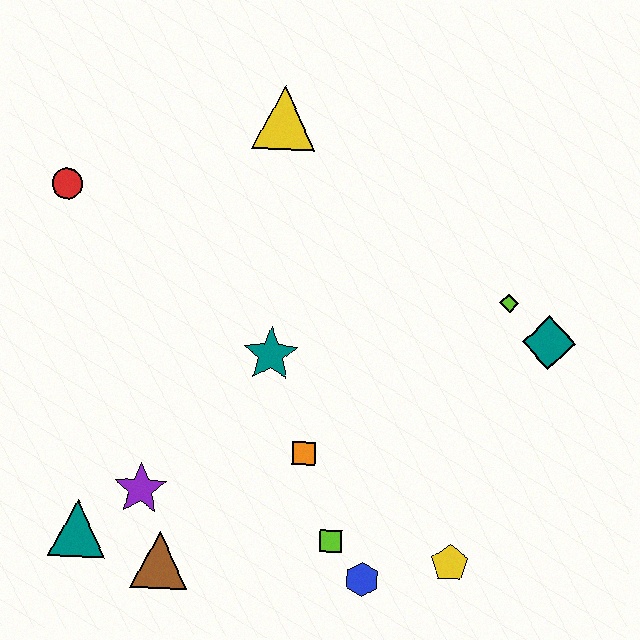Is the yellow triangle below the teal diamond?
No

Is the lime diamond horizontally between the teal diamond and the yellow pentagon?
Yes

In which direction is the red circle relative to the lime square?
The red circle is above the lime square.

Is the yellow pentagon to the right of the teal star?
Yes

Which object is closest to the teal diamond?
The lime diamond is closest to the teal diamond.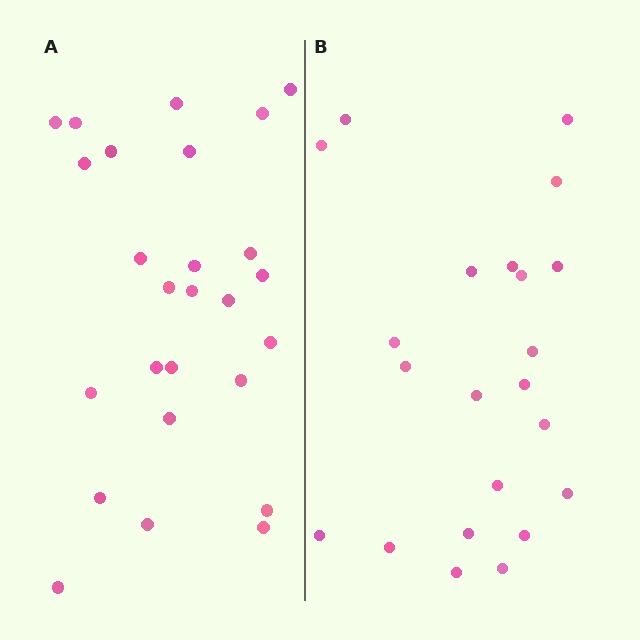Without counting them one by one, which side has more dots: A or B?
Region A (the left region) has more dots.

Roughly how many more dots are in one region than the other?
Region A has about 4 more dots than region B.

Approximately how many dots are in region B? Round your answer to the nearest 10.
About 20 dots. (The exact count is 22, which rounds to 20.)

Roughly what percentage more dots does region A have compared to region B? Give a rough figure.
About 20% more.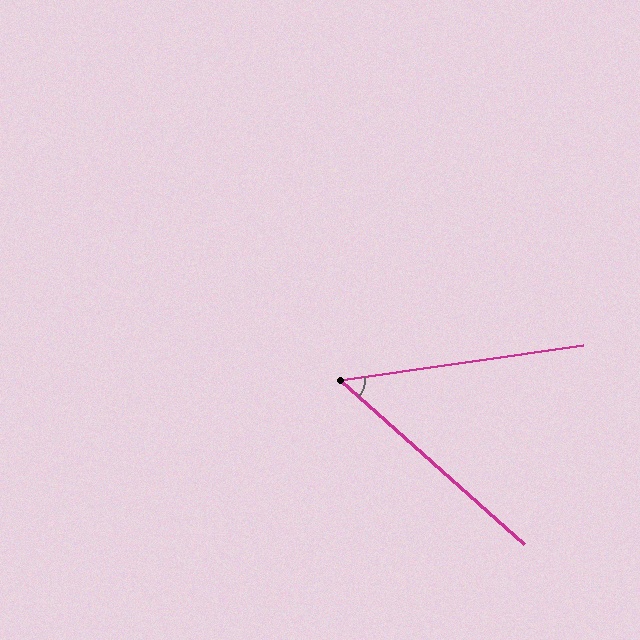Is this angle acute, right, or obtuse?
It is acute.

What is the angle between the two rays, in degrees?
Approximately 50 degrees.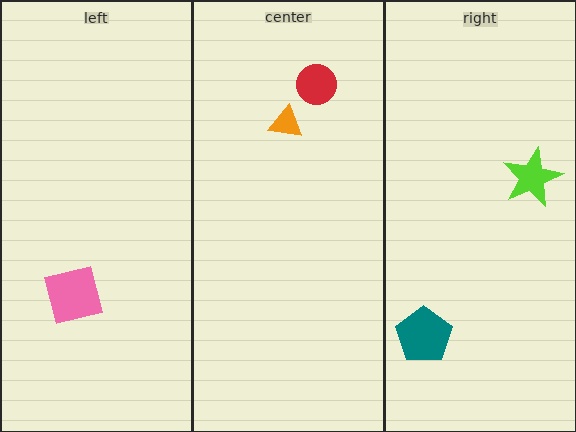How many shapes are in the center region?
2.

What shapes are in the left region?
The pink square.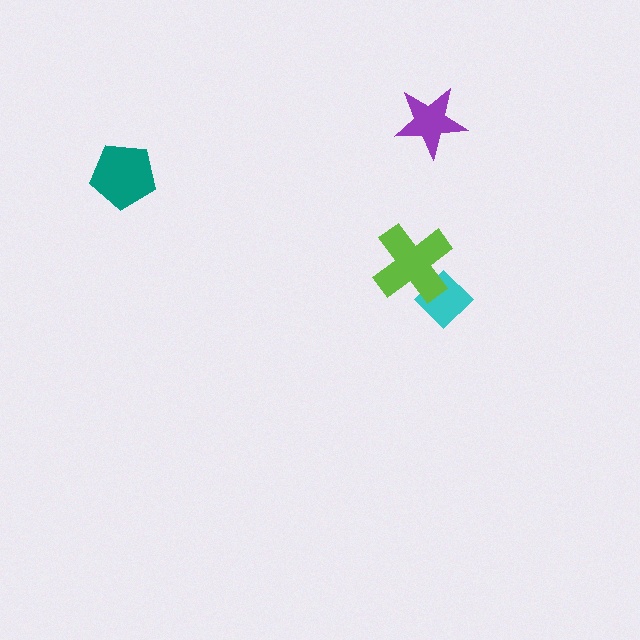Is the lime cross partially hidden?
No, no other shape covers it.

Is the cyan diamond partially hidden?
Yes, it is partially covered by another shape.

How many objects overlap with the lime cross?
1 object overlaps with the lime cross.